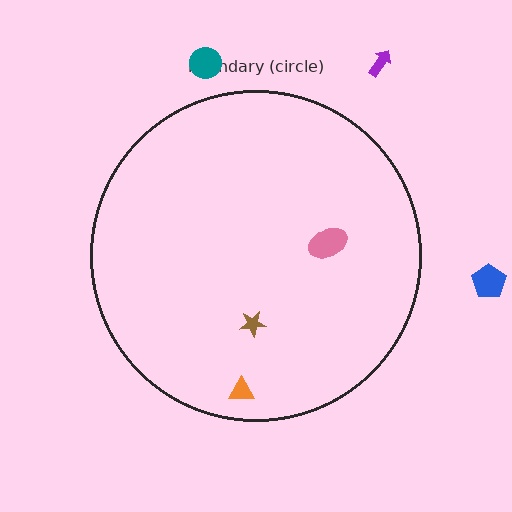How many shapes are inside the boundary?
3 inside, 3 outside.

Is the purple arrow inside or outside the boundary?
Outside.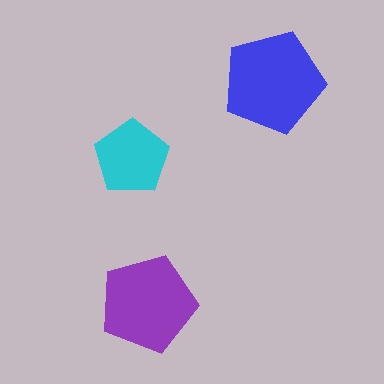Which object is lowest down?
The purple pentagon is bottommost.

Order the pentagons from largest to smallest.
the blue one, the purple one, the cyan one.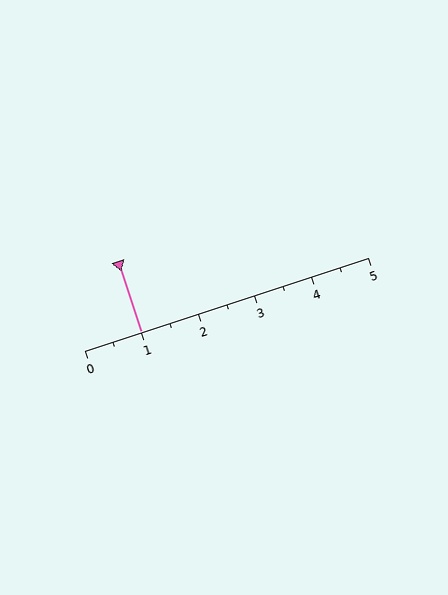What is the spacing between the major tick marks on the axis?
The major ticks are spaced 1 apart.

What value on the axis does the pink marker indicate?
The marker indicates approximately 1.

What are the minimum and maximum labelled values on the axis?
The axis runs from 0 to 5.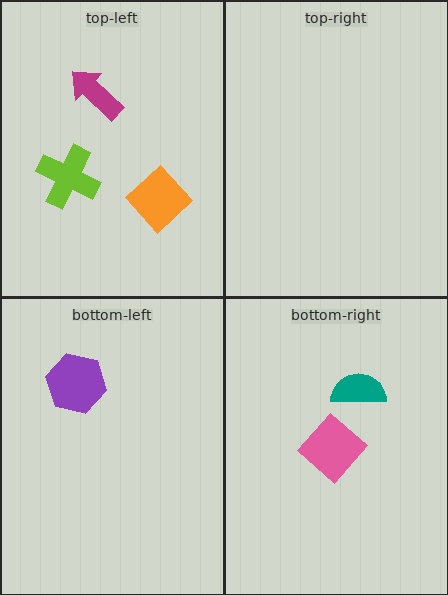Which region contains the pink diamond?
The bottom-right region.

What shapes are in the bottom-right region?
The teal semicircle, the pink diamond.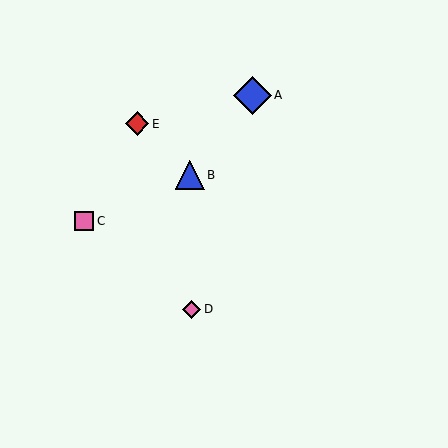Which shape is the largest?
The blue diamond (labeled A) is the largest.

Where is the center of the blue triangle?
The center of the blue triangle is at (190, 175).